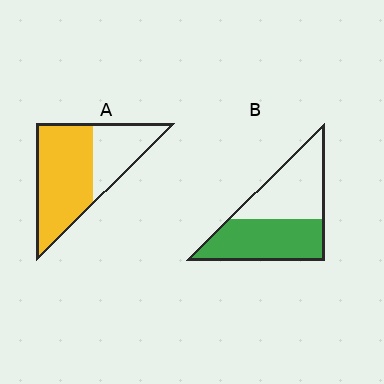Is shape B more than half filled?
Roughly half.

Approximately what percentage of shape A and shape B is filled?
A is approximately 65% and B is approximately 50%.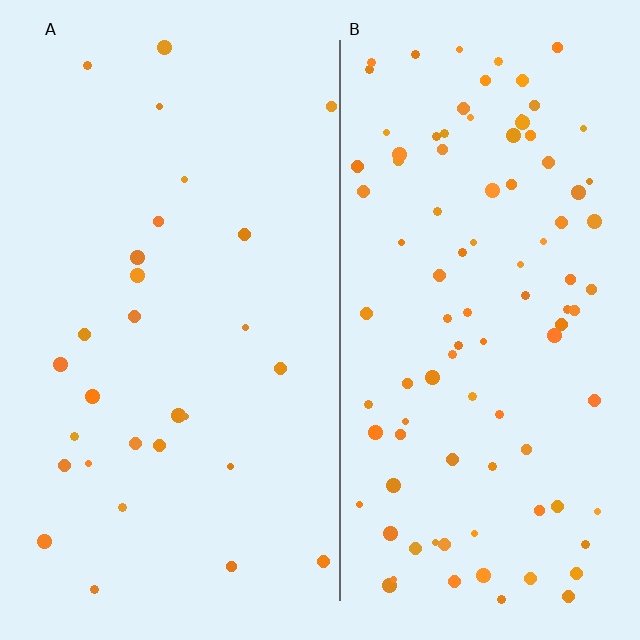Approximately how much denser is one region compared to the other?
Approximately 3.4× — region B over region A.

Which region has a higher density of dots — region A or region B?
B (the right).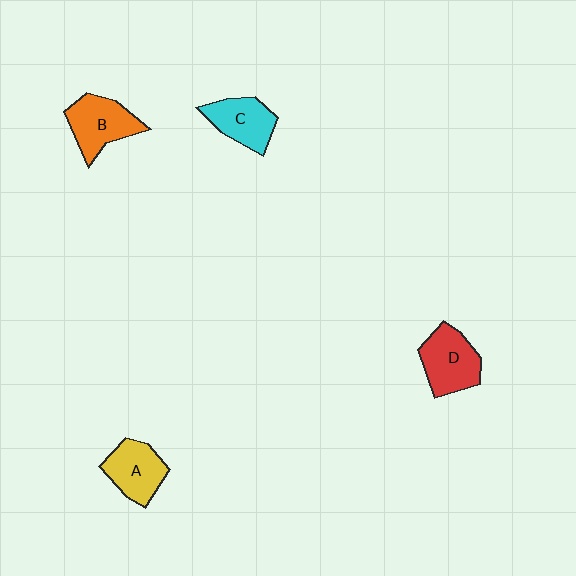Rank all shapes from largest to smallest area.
From largest to smallest: D (red), B (orange), A (yellow), C (cyan).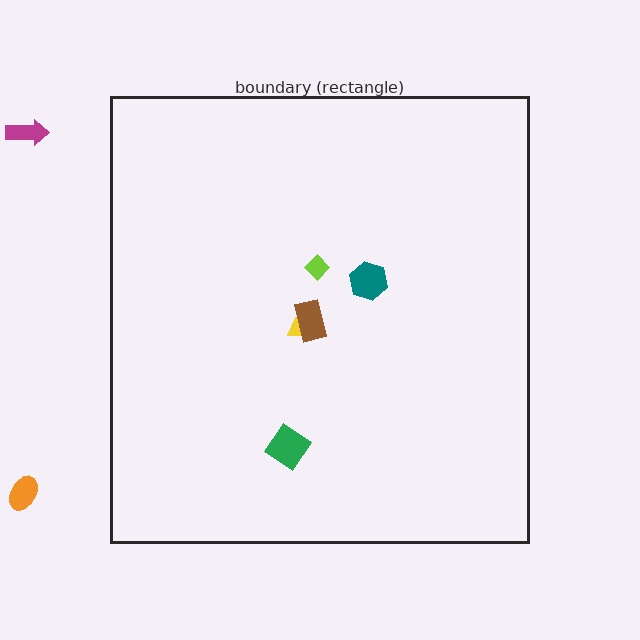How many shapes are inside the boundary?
5 inside, 2 outside.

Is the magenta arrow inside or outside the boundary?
Outside.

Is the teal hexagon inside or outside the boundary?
Inside.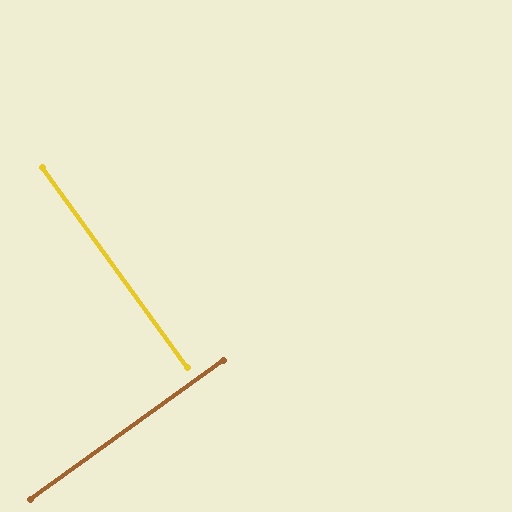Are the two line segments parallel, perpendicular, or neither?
Perpendicular — they meet at approximately 90°.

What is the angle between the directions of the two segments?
Approximately 90 degrees.